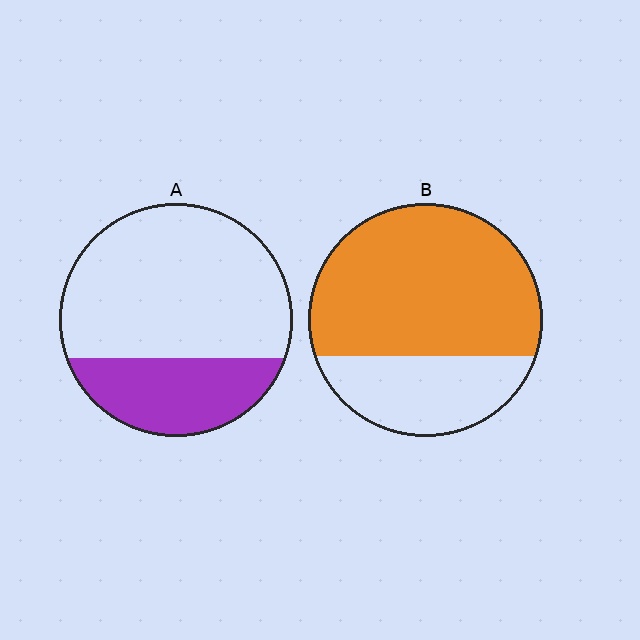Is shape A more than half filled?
No.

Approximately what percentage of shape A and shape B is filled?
A is approximately 30% and B is approximately 70%.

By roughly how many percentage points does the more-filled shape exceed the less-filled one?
By roughly 40 percentage points (B over A).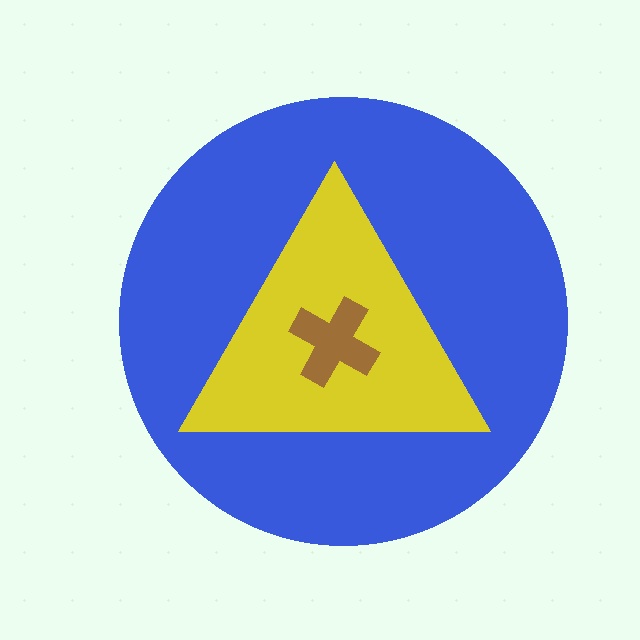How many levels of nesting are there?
3.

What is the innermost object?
The brown cross.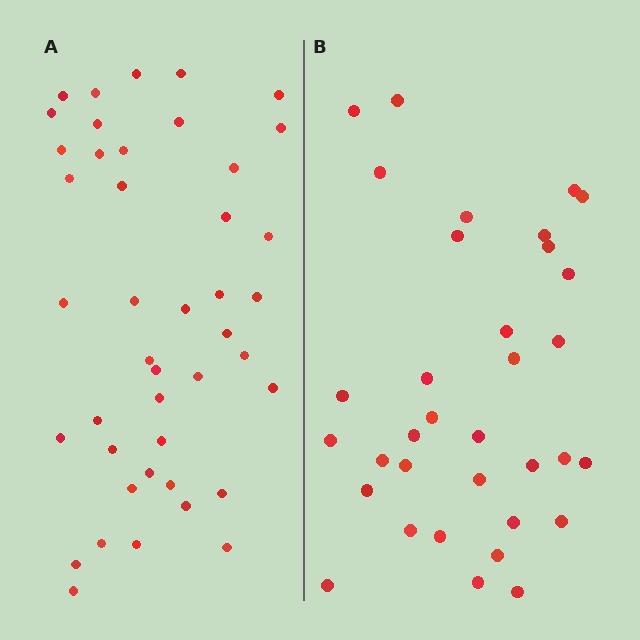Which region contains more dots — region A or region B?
Region A (the left region) has more dots.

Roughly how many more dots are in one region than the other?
Region A has roughly 8 or so more dots than region B.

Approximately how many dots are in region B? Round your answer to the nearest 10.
About 30 dots. (The exact count is 34, which rounds to 30.)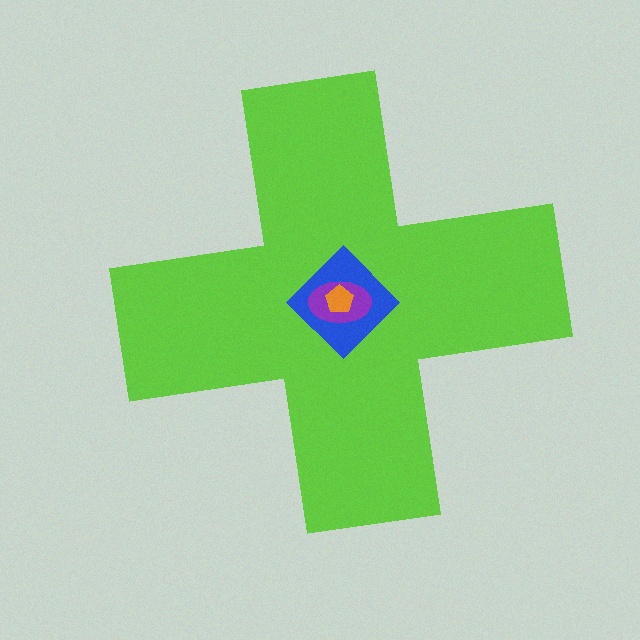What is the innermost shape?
The orange pentagon.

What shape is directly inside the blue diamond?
The purple ellipse.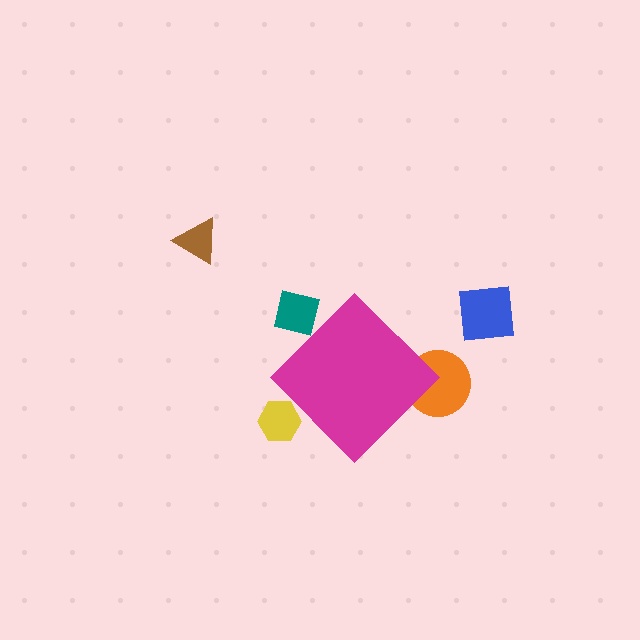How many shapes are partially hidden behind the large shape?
3 shapes are partially hidden.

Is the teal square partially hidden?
Yes, the teal square is partially hidden behind the magenta diamond.